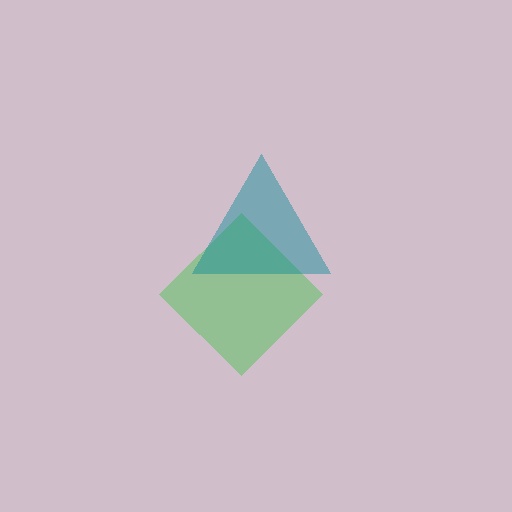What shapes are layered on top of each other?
The layered shapes are: a green diamond, a teal triangle.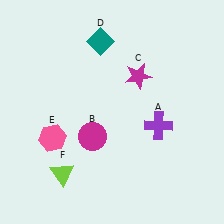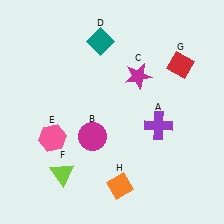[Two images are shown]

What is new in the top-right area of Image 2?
A red diamond (G) was added in the top-right area of Image 2.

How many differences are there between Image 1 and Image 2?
There are 2 differences between the two images.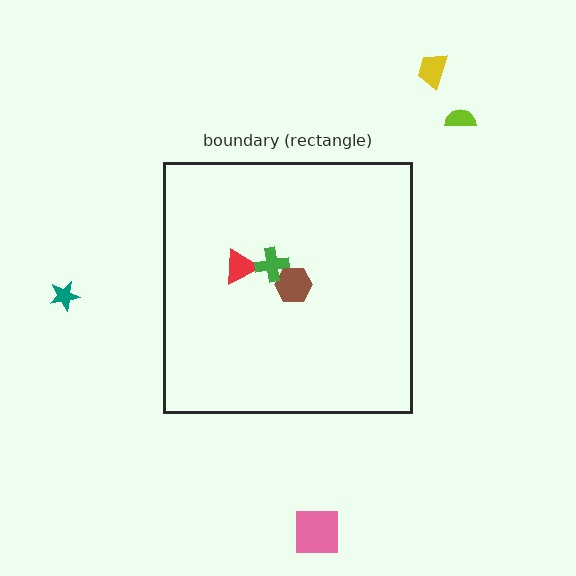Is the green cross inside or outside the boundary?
Inside.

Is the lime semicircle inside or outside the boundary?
Outside.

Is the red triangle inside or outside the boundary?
Inside.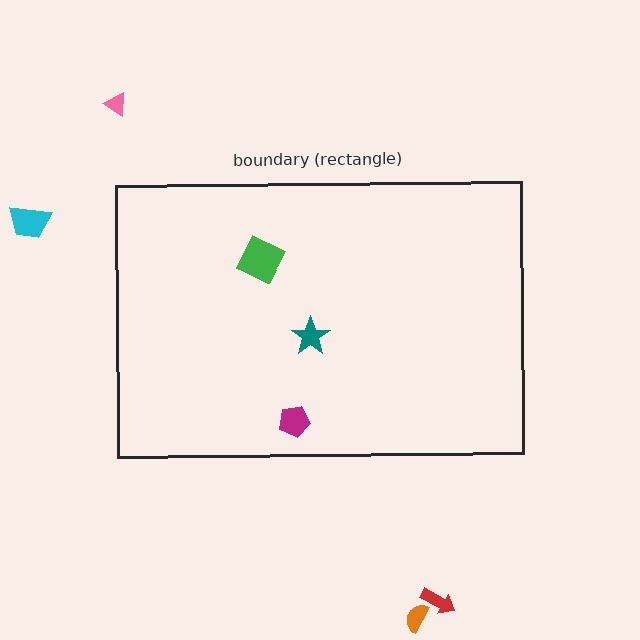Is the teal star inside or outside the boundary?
Inside.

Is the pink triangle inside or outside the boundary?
Outside.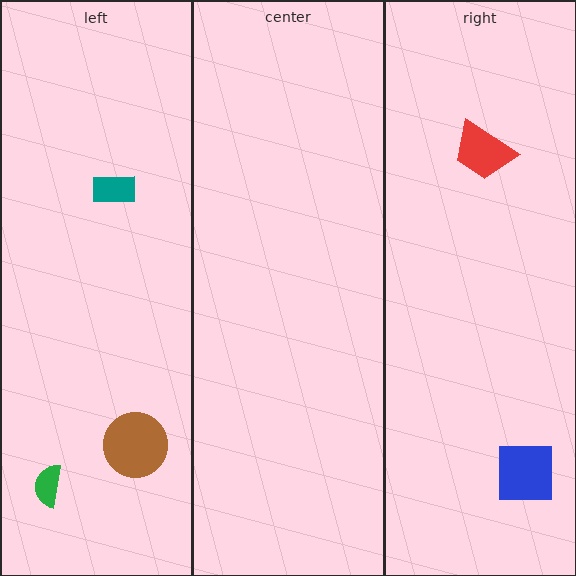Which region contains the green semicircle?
The left region.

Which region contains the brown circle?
The left region.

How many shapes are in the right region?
2.